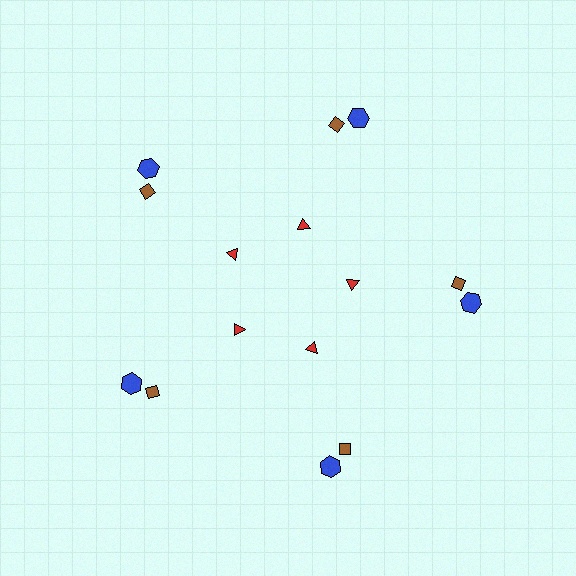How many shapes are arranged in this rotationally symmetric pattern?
There are 15 shapes, arranged in 5 groups of 3.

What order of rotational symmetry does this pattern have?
This pattern has 5-fold rotational symmetry.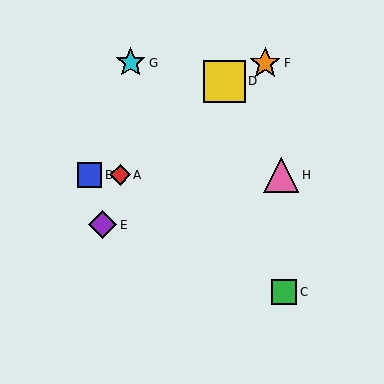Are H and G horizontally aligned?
No, H is at y≈175 and G is at y≈63.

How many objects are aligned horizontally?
3 objects (A, B, H) are aligned horizontally.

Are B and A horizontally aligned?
Yes, both are at y≈175.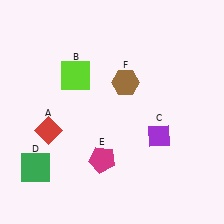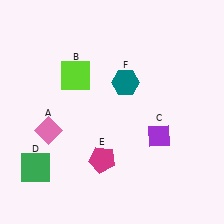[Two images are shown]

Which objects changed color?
A changed from red to pink. F changed from brown to teal.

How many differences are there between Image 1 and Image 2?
There are 2 differences between the two images.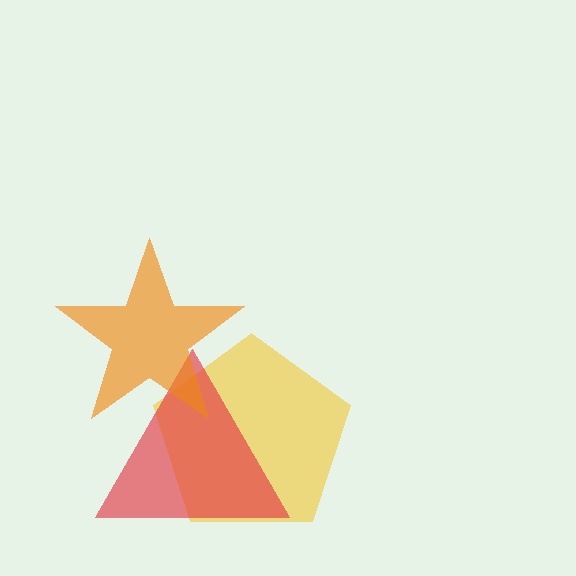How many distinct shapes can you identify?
There are 3 distinct shapes: a yellow pentagon, a red triangle, an orange star.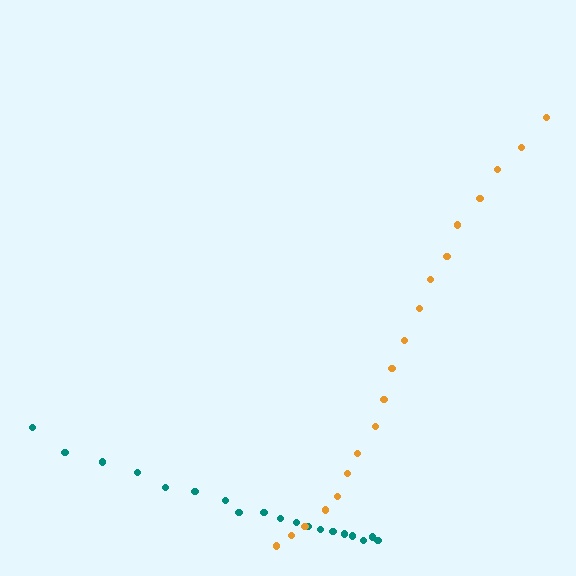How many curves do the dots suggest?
There are 2 distinct paths.